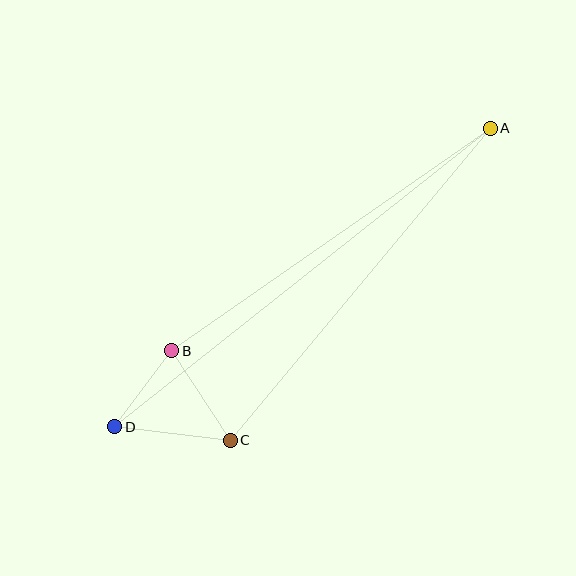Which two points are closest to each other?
Points B and D are closest to each other.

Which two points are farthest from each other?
Points A and D are farthest from each other.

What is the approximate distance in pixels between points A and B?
The distance between A and B is approximately 389 pixels.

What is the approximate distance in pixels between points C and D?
The distance between C and D is approximately 116 pixels.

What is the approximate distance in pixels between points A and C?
The distance between A and C is approximately 406 pixels.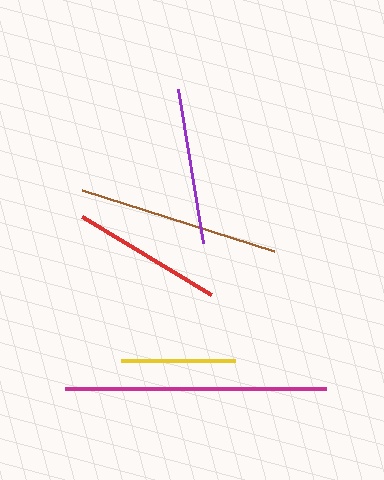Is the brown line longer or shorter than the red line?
The brown line is longer than the red line.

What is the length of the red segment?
The red segment is approximately 151 pixels long.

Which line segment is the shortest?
The yellow line is the shortest at approximately 115 pixels.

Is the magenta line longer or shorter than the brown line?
The magenta line is longer than the brown line.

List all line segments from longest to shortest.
From longest to shortest: magenta, brown, purple, red, yellow.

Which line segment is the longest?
The magenta line is the longest at approximately 261 pixels.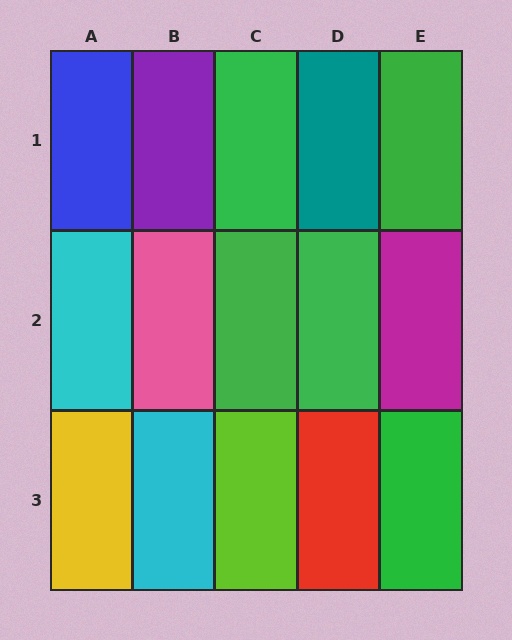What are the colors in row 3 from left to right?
Yellow, cyan, lime, red, green.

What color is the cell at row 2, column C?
Green.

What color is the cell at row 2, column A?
Cyan.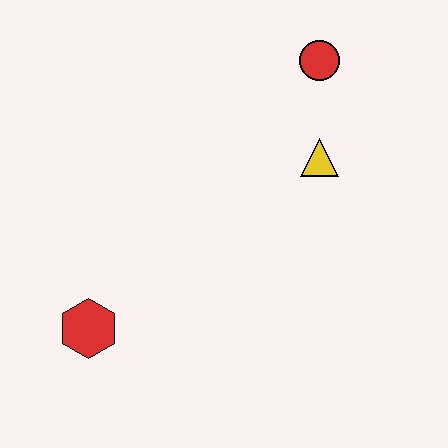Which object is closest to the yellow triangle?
The red circle is closest to the yellow triangle.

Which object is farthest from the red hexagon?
The red circle is farthest from the red hexagon.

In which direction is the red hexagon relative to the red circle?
The red hexagon is below the red circle.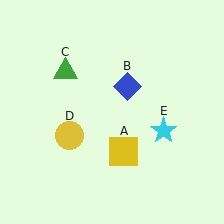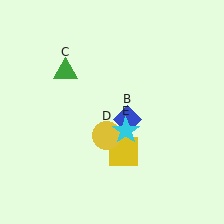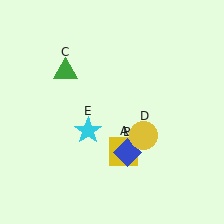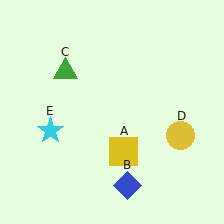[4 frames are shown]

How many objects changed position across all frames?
3 objects changed position: blue diamond (object B), yellow circle (object D), cyan star (object E).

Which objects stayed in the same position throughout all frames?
Yellow square (object A) and green triangle (object C) remained stationary.